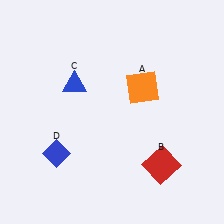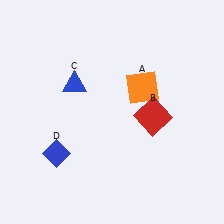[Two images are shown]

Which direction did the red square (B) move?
The red square (B) moved up.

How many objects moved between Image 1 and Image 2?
1 object moved between the two images.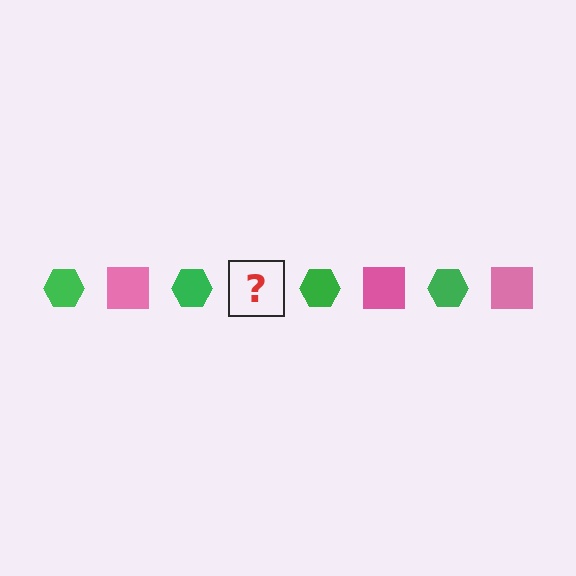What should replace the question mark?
The question mark should be replaced with a pink square.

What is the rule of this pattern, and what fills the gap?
The rule is that the pattern alternates between green hexagon and pink square. The gap should be filled with a pink square.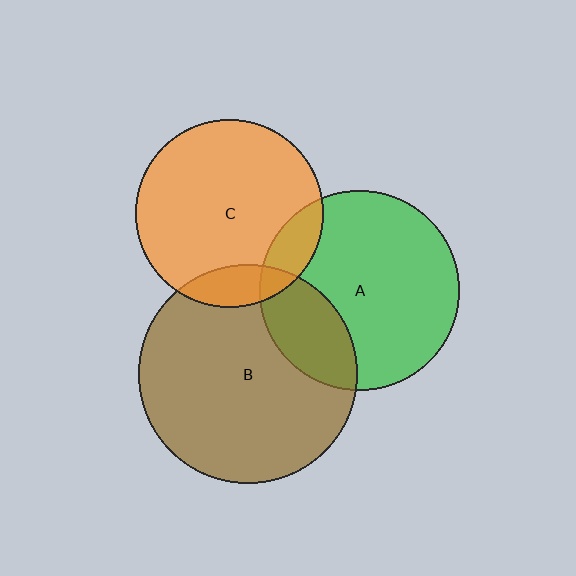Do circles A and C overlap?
Yes.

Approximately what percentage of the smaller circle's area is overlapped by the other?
Approximately 15%.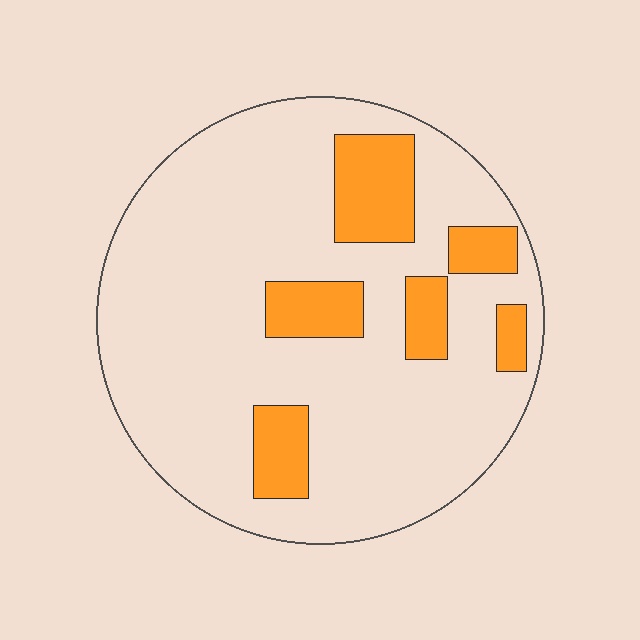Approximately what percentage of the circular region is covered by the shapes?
Approximately 20%.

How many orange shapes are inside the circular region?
6.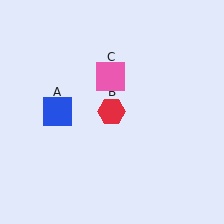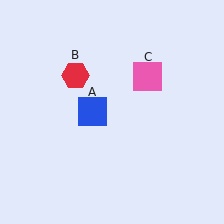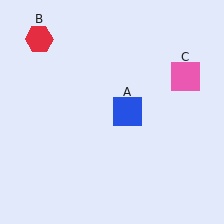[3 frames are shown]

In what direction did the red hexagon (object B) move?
The red hexagon (object B) moved up and to the left.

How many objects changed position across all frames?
3 objects changed position: blue square (object A), red hexagon (object B), pink square (object C).